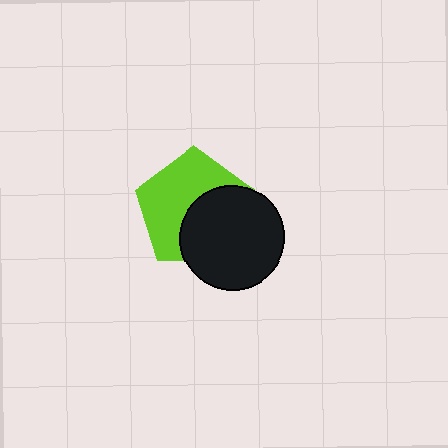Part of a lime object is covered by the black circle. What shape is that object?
It is a pentagon.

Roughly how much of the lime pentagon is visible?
About half of it is visible (roughly 56%).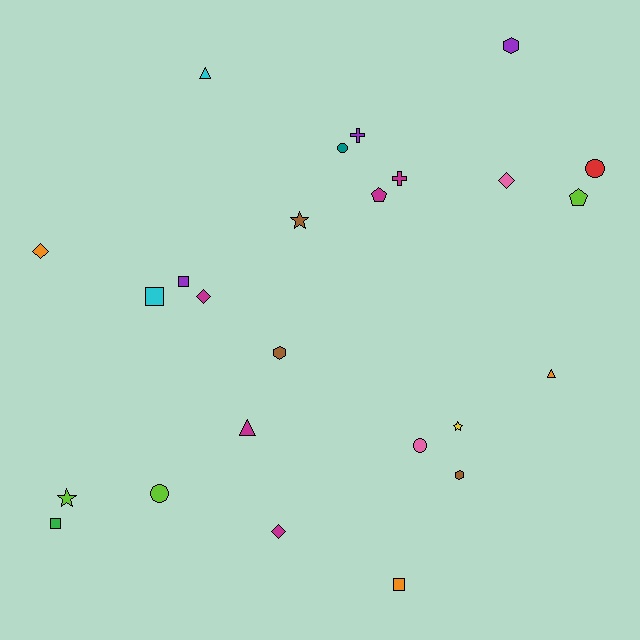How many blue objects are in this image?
There are no blue objects.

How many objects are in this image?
There are 25 objects.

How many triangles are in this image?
There are 3 triangles.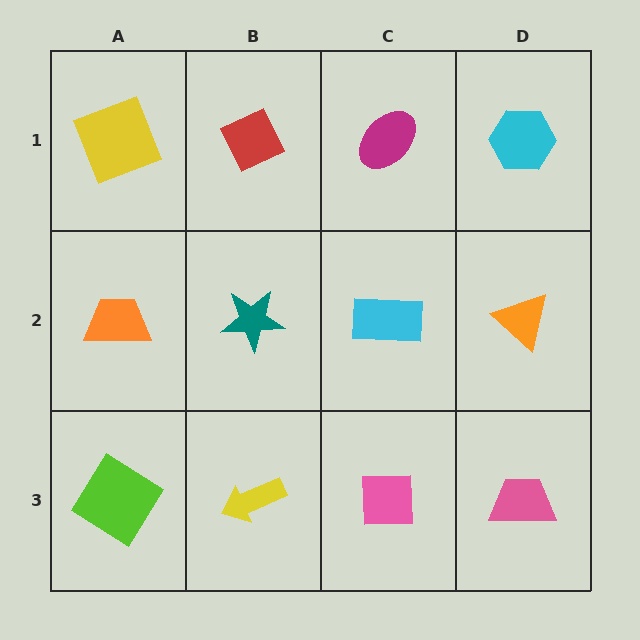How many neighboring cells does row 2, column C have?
4.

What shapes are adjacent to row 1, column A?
An orange trapezoid (row 2, column A), a red diamond (row 1, column B).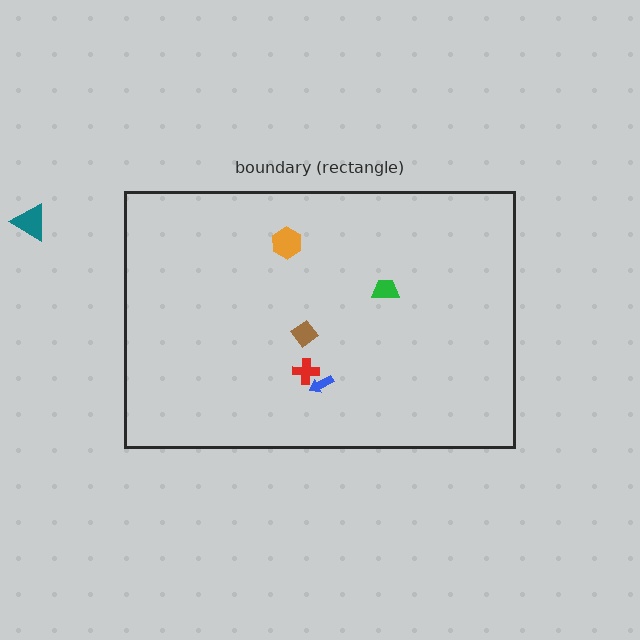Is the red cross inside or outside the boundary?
Inside.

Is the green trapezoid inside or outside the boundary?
Inside.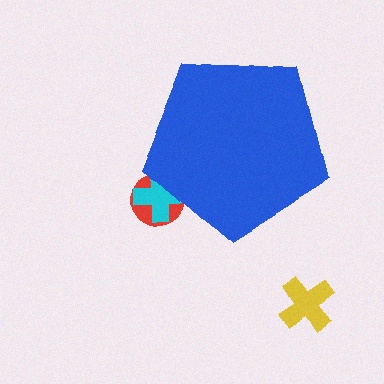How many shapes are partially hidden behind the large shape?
2 shapes are partially hidden.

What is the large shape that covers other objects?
A blue pentagon.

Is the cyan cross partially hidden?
Yes, the cyan cross is partially hidden behind the blue pentagon.